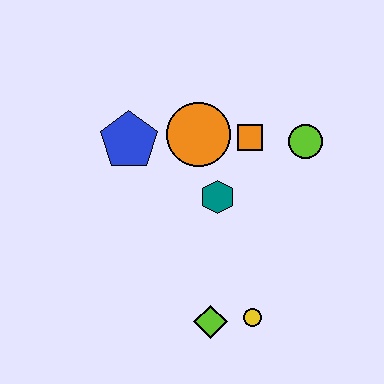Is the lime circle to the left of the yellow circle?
No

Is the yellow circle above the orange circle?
No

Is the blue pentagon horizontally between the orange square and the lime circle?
No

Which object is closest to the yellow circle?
The lime diamond is closest to the yellow circle.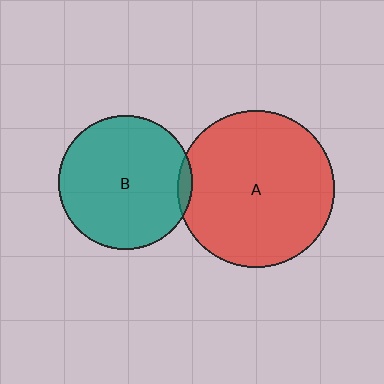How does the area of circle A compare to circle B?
Approximately 1.4 times.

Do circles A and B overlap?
Yes.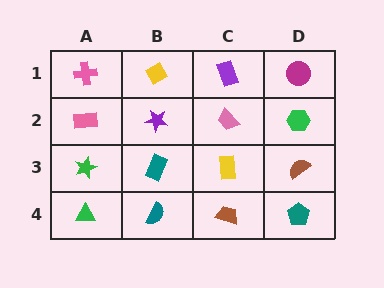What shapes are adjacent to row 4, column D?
A brown semicircle (row 3, column D), a brown trapezoid (row 4, column C).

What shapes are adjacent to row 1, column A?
A pink rectangle (row 2, column A), a yellow diamond (row 1, column B).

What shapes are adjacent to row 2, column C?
A purple rectangle (row 1, column C), a yellow rectangle (row 3, column C), a purple star (row 2, column B), a green hexagon (row 2, column D).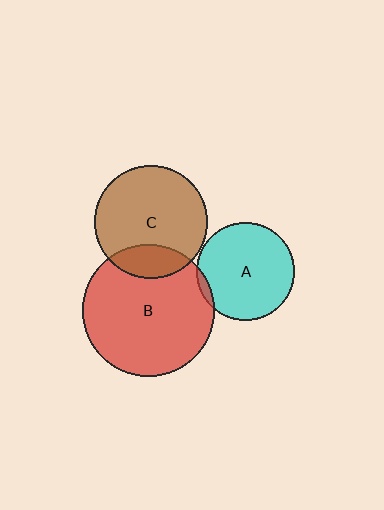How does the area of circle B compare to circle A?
Approximately 1.8 times.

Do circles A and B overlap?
Yes.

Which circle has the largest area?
Circle B (red).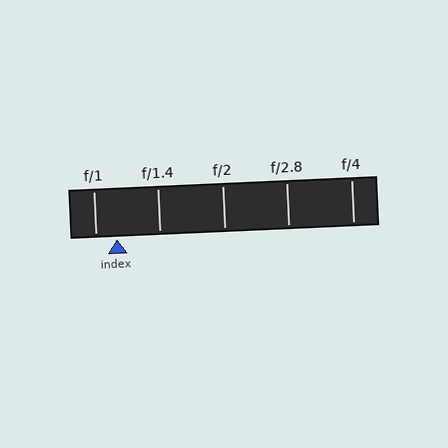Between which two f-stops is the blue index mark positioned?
The index mark is between f/1 and f/1.4.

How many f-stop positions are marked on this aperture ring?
There are 5 f-stop positions marked.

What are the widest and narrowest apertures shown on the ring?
The widest aperture shown is f/1 and the narrowest is f/4.